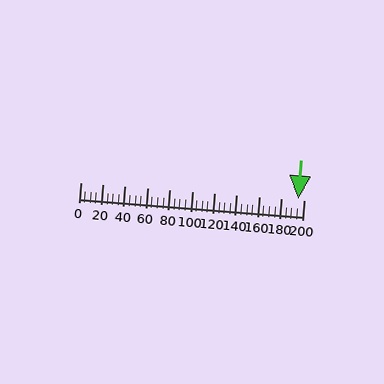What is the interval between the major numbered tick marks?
The major tick marks are spaced 20 units apart.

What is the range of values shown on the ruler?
The ruler shows values from 0 to 200.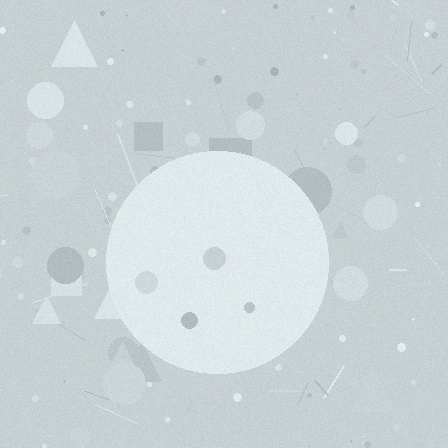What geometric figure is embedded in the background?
A circle is embedded in the background.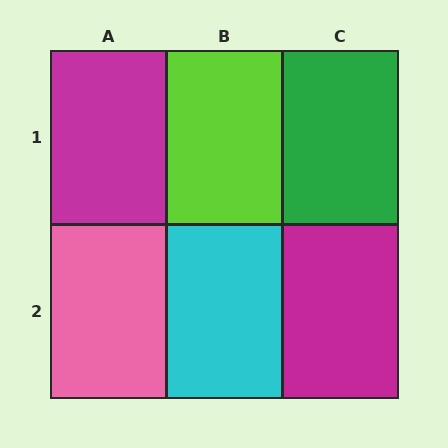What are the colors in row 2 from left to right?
Pink, cyan, magenta.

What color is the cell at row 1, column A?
Magenta.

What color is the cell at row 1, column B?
Lime.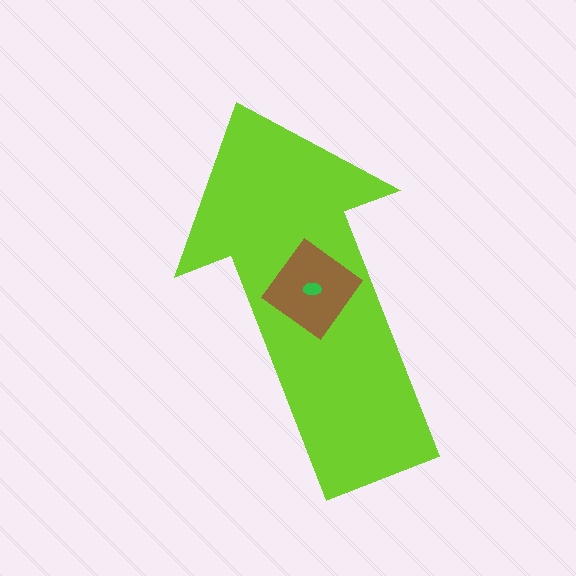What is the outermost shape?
The lime arrow.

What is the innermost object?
The green ellipse.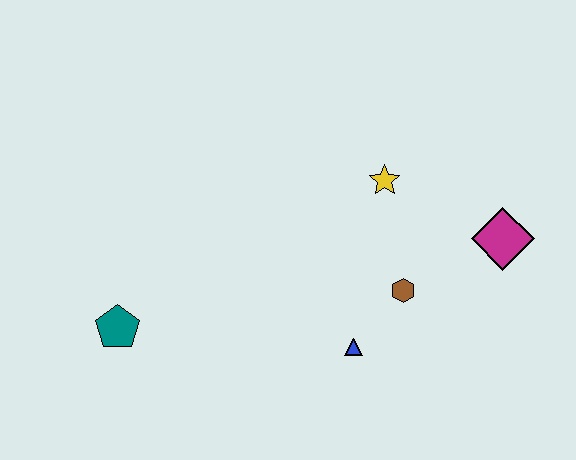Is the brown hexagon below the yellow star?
Yes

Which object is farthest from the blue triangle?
The teal pentagon is farthest from the blue triangle.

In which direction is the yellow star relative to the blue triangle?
The yellow star is above the blue triangle.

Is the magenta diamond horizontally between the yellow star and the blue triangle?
No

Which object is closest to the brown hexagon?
The blue triangle is closest to the brown hexagon.